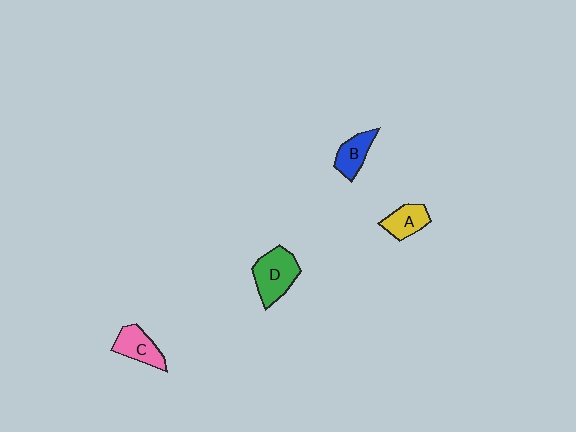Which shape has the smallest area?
Shape B (blue).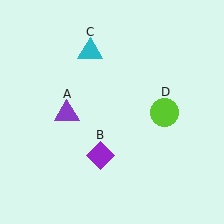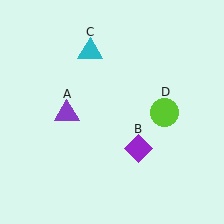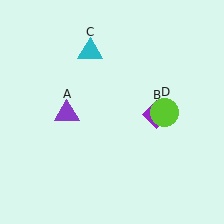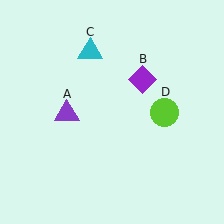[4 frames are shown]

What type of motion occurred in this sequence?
The purple diamond (object B) rotated counterclockwise around the center of the scene.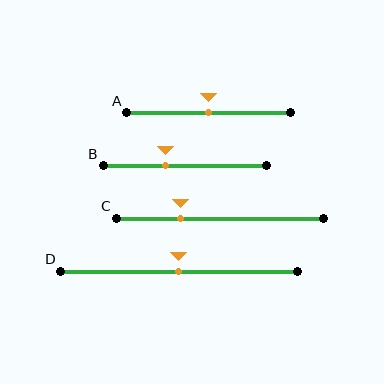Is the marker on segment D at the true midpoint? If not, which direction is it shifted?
Yes, the marker on segment D is at the true midpoint.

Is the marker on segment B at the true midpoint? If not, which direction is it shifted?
No, the marker on segment B is shifted to the left by about 12% of the segment length.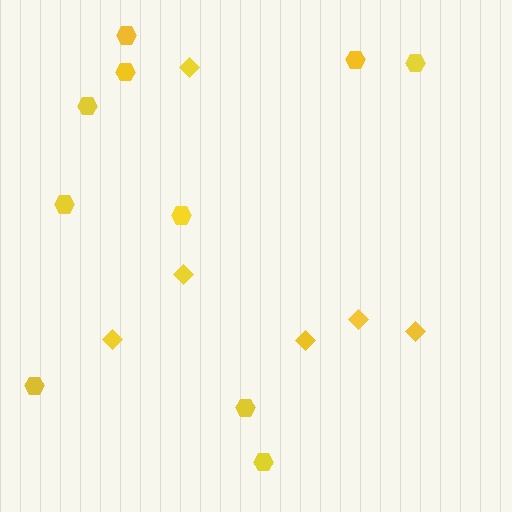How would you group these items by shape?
There are 2 groups: one group of diamonds (6) and one group of hexagons (10).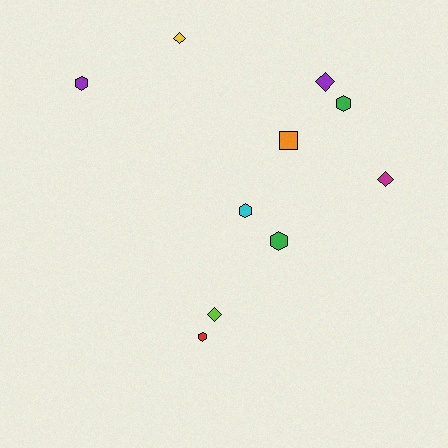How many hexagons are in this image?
There are 5 hexagons.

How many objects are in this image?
There are 10 objects.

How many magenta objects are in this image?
There is 1 magenta object.